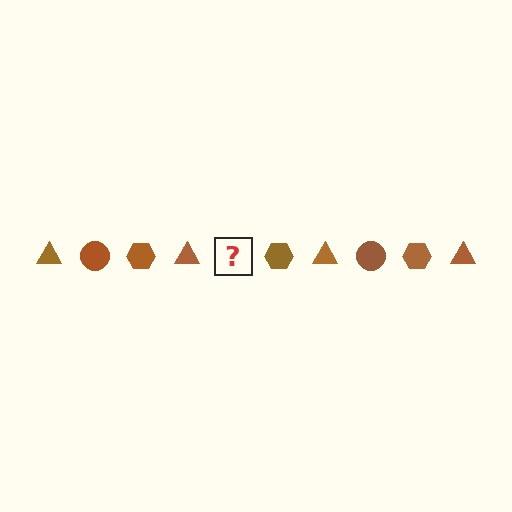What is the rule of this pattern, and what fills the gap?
The rule is that the pattern cycles through triangle, circle, hexagon shapes in brown. The gap should be filled with a brown circle.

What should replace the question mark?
The question mark should be replaced with a brown circle.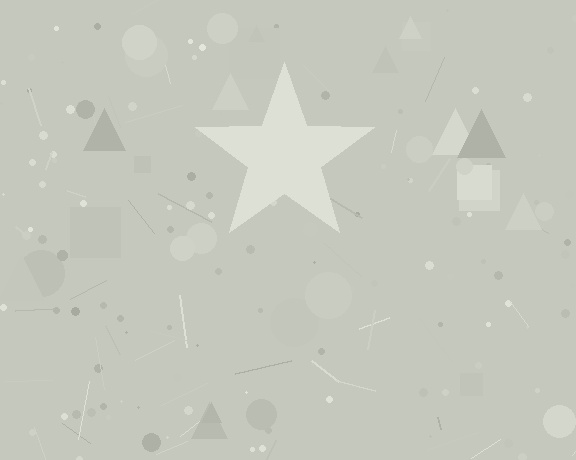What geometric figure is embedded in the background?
A star is embedded in the background.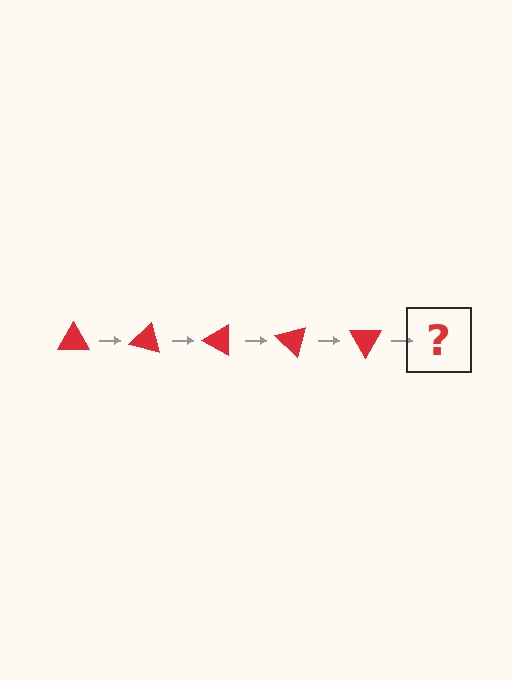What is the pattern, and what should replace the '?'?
The pattern is that the triangle rotates 15 degrees each step. The '?' should be a red triangle rotated 75 degrees.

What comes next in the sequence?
The next element should be a red triangle rotated 75 degrees.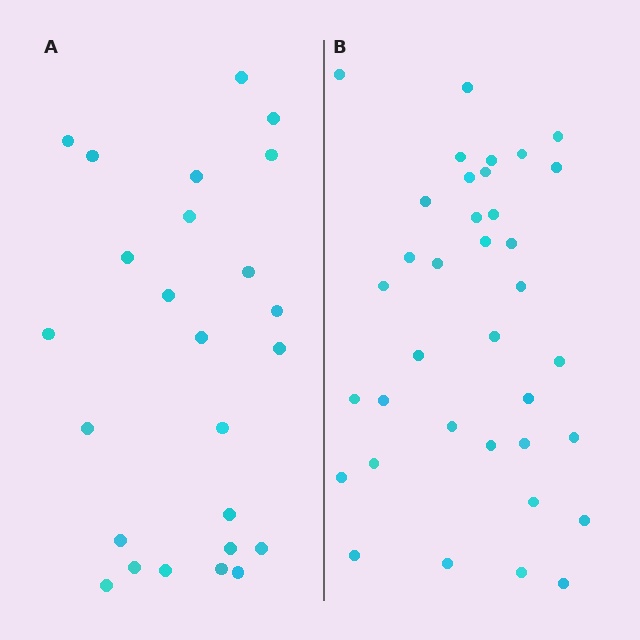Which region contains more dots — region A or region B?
Region B (the right region) has more dots.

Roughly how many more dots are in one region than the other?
Region B has roughly 12 or so more dots than region A.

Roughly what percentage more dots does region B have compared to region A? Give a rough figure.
About 45% more.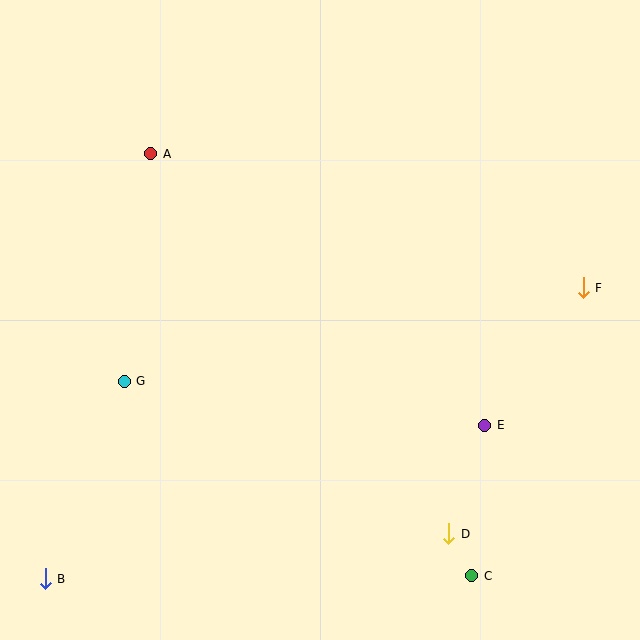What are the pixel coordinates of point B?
Point B is at (45, 579).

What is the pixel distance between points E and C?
The distance between E and C is 151 pixels.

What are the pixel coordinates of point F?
Point F is at (583, 288).